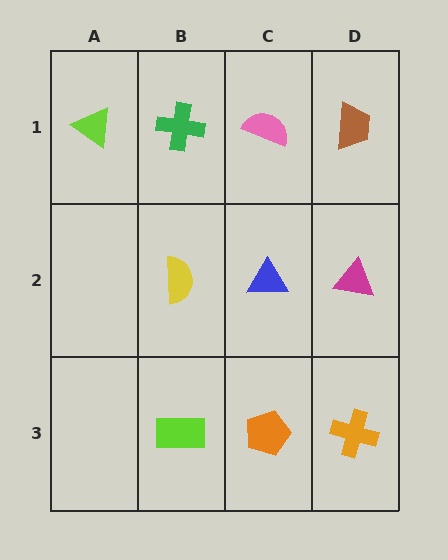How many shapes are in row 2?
3 shapes.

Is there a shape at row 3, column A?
No, that cell is empty.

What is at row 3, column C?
An orange pentagon.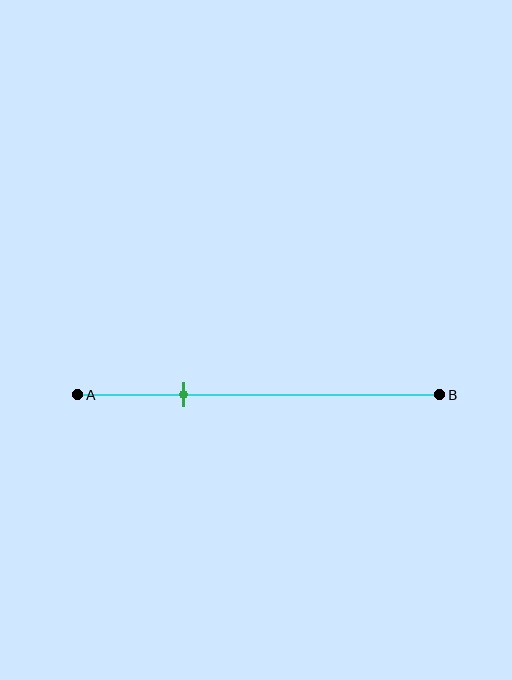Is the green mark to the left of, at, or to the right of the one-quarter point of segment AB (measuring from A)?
The green mark is to the right of the one-quarter point of segment AB.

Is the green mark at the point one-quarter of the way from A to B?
No, the mark is at about 30% from A, not at the 25% one-quarter point.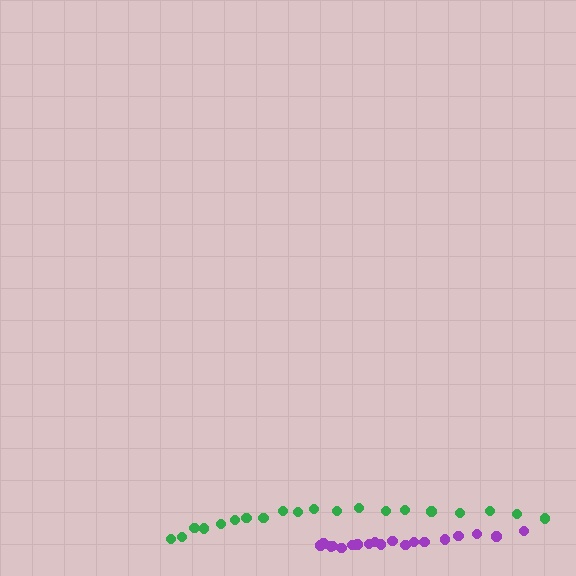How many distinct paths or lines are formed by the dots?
There are 2 distinct paths.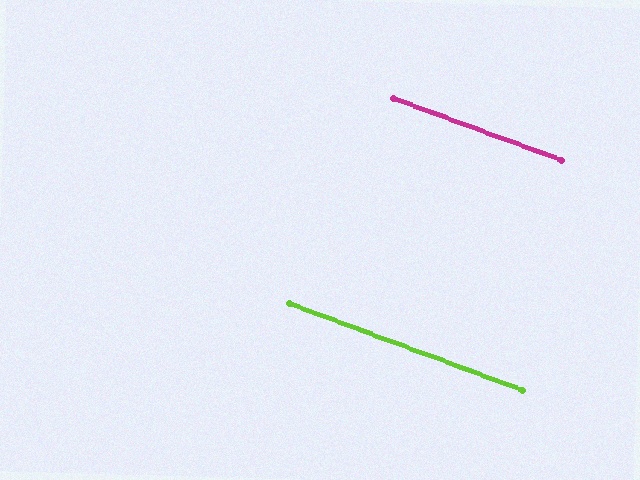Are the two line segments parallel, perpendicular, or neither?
Parallel — their directions differ by only 0.1°.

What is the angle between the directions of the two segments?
Approximately 0 degrees.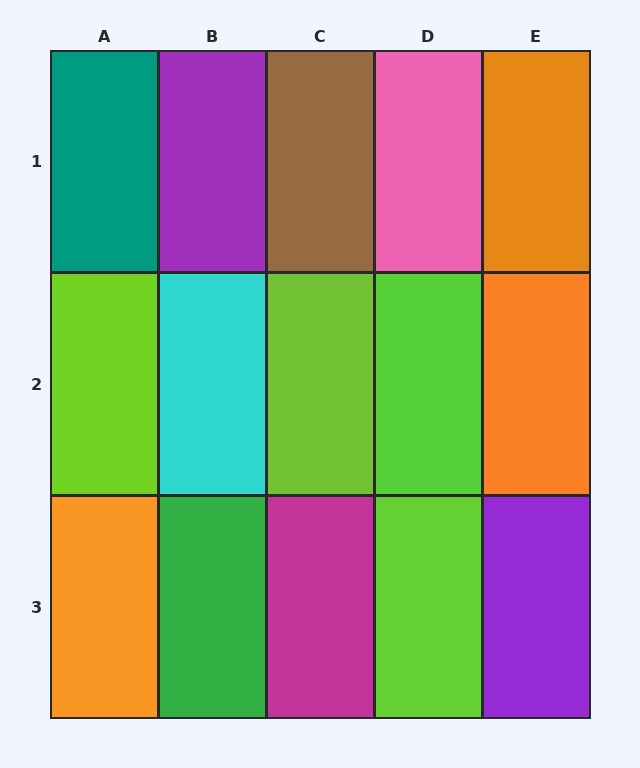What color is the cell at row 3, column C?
Magenta.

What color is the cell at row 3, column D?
Lime.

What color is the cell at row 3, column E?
Purple.